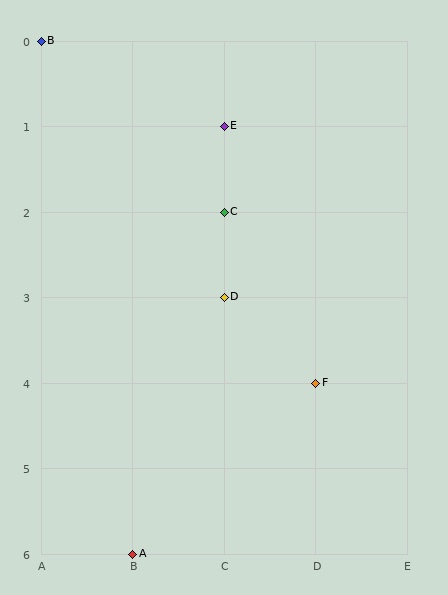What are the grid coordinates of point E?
Point E is at grid coordinates (C, 1).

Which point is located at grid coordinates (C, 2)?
Point C is at (C, 2).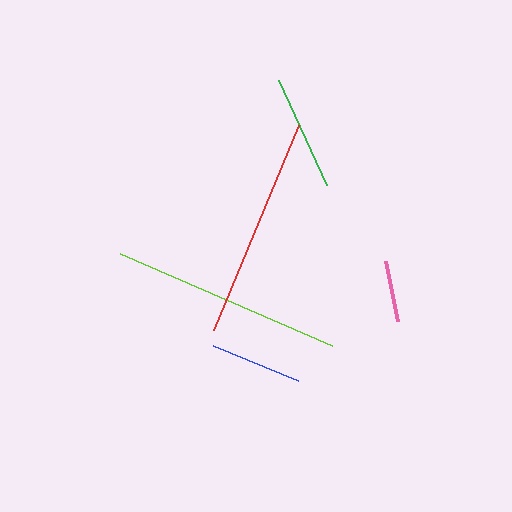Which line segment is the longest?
The lime line is the longest at approximately 231 pixels.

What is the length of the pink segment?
The pink segment is approximately 61 pixels long.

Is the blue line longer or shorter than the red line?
The red line is longer than the blue line.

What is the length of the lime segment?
The lime segment is approximately 231 pixels long.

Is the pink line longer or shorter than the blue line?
The blue line is longer than the pink line.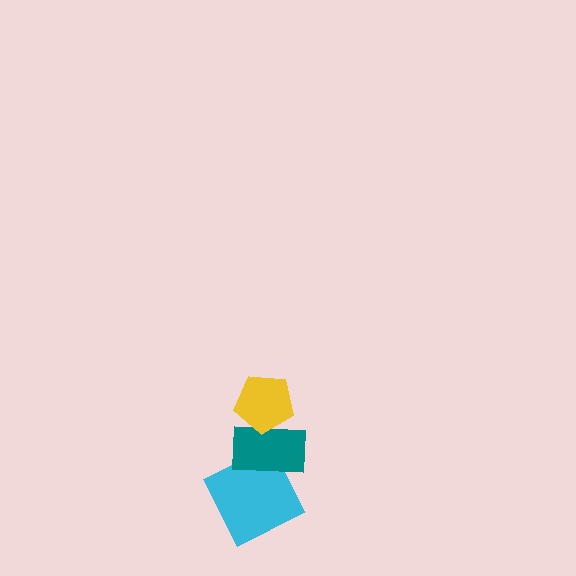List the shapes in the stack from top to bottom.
From top to bottom: the yellow pentagon, the teal rectangle, the cyan square.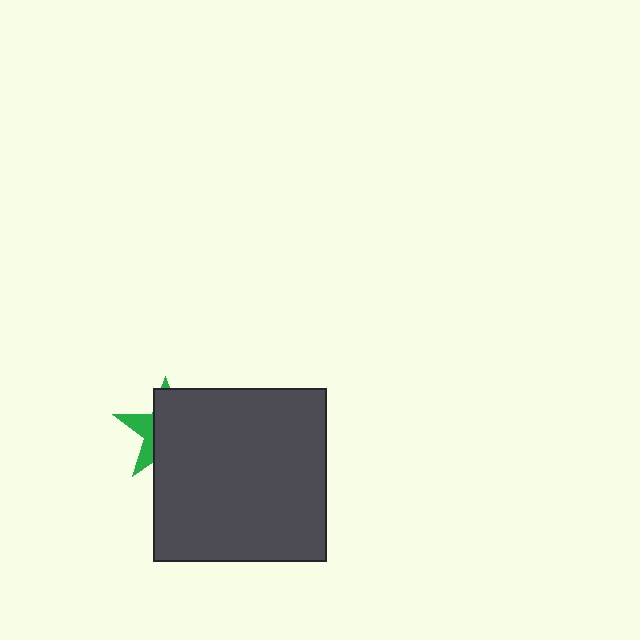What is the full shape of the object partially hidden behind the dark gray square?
The partially hidden object is a green star.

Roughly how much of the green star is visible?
A small part of it is visible (roughly 31%).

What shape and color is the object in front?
The object in front is a dark gray square.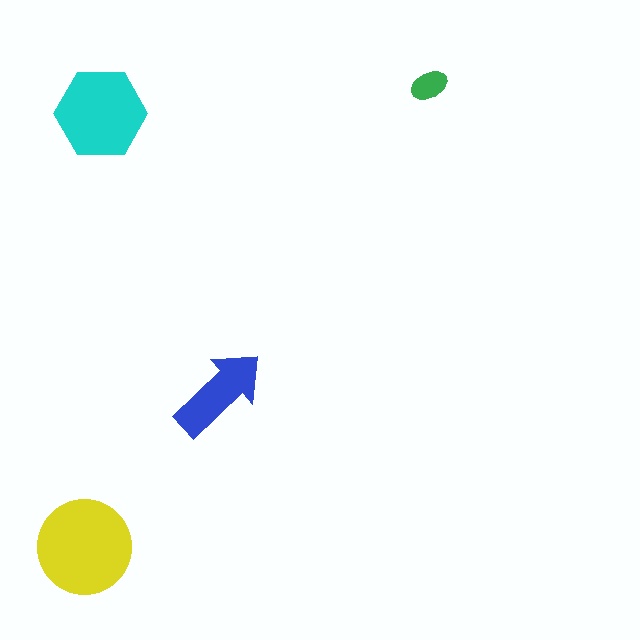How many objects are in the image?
There are 4 objects in the image.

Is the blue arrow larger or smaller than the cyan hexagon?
Smaller.